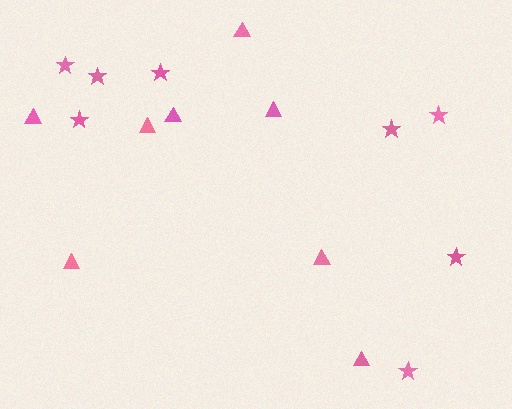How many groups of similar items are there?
There are 2 groups: one group of triangles (8) and one group of stars (8).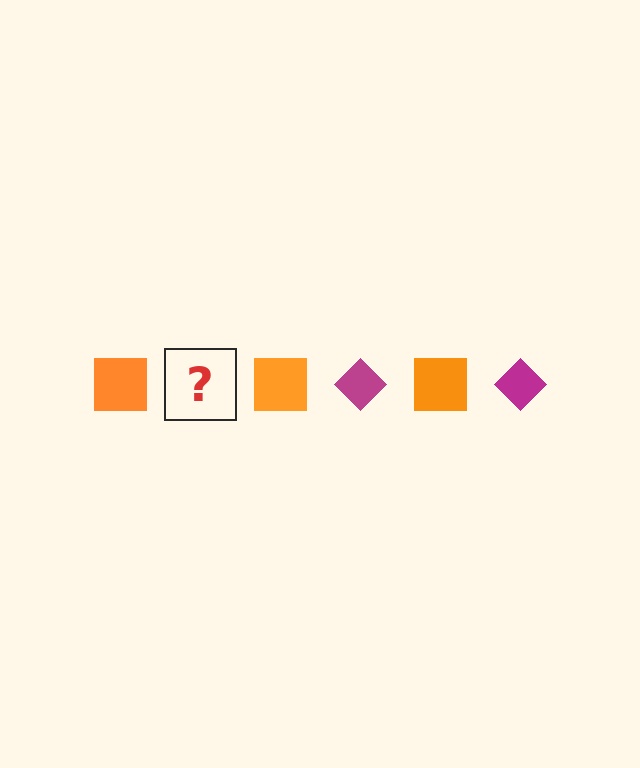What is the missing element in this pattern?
The missing element is a magenta diamond.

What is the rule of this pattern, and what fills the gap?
The rule is that the pattern alternates between orange square and magenta diamond. The gap should be filled with a magenta diamond.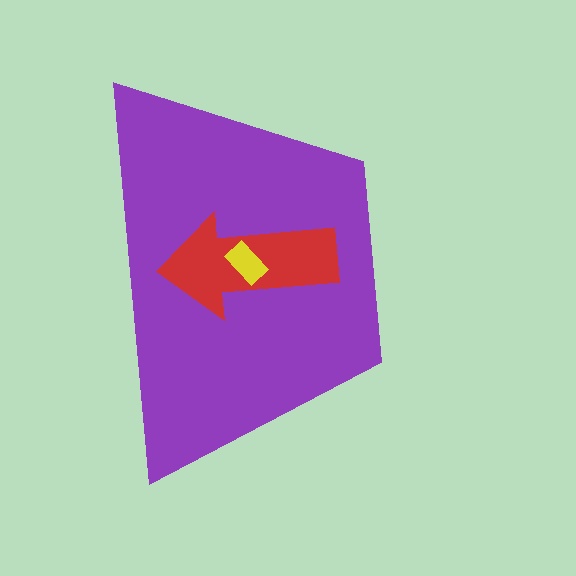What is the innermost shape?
The yellow rectangle.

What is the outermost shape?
The purple trapezoid.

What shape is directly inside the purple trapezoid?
The red arrow.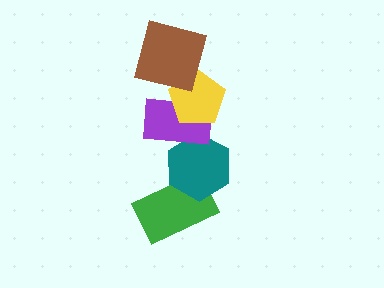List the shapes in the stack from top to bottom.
From top to bottom: the brown square, the yellow pentagon, the purple rectangle, the teal hexagon, the green rectangle.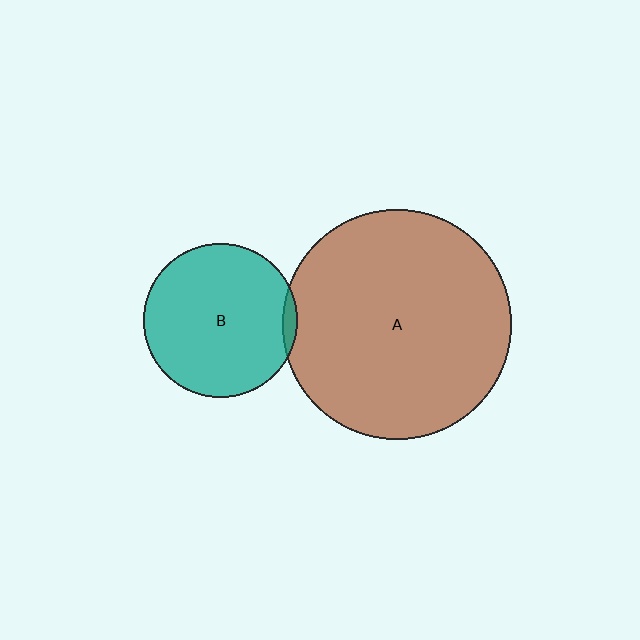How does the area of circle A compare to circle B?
Approximately 2.2 times.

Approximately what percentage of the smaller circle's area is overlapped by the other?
Approximately 5%.